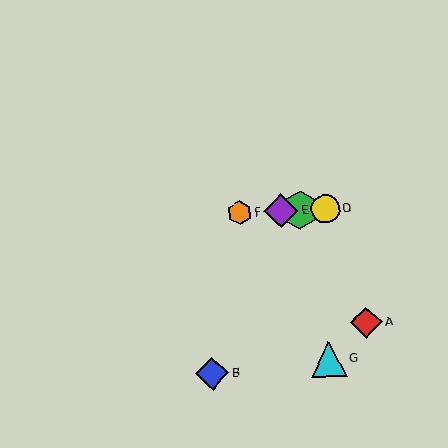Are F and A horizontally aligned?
No, F is at y≈213 and A is at y≈323.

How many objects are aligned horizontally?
4 objects (C, D, E, F) are aligned horizontally.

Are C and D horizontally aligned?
Yes, both are at y≈210.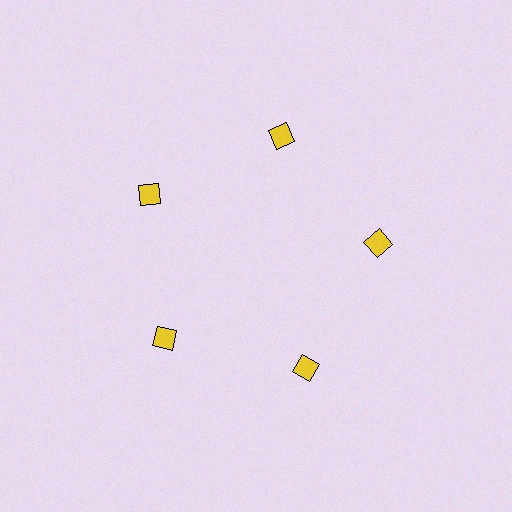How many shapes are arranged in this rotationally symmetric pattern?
There are 5 shapes, arranged in 5 groups of 1.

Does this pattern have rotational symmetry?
Yes, this pattern has 5-fold rotational symmetry. It looks the same after rotating 72 degrees around the center.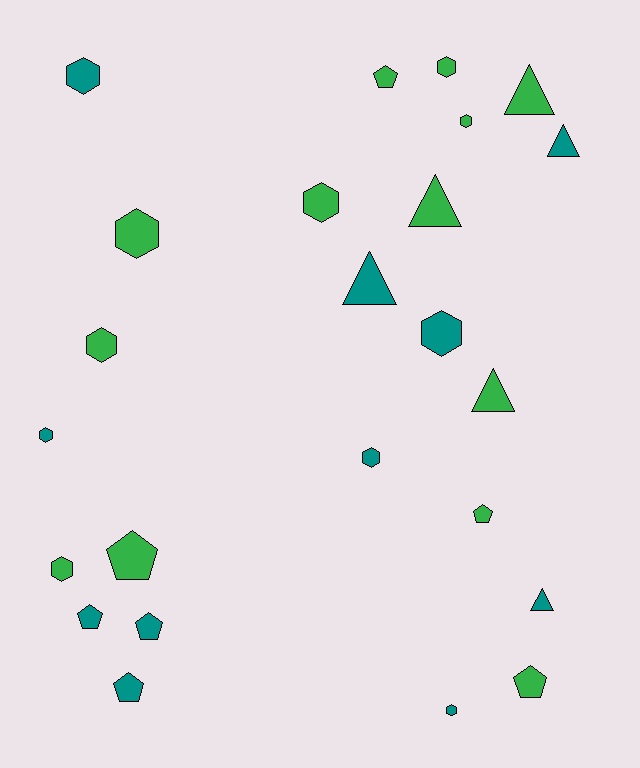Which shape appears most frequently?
Hexagon, with 11 objects.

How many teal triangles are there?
There are 3 teal triangles.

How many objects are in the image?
There are 24 objects.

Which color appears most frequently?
Green, with 13 objects.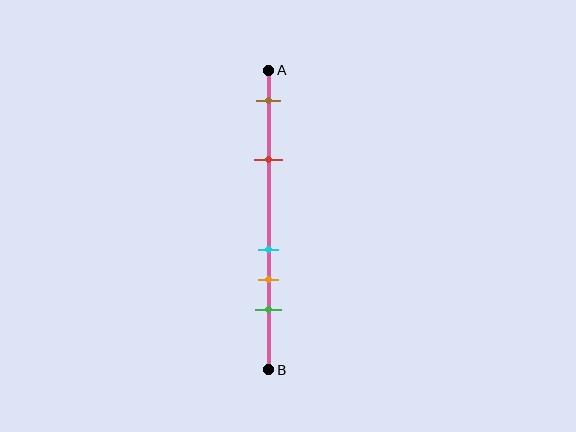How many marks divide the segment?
There are 5 marks dividing the segment.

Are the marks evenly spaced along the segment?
No, the marks are not evenly spaced.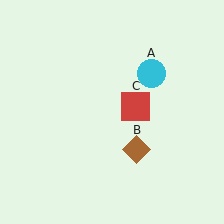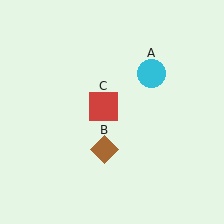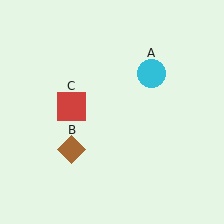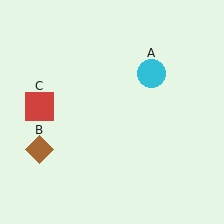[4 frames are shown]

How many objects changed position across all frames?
2 objects changed position: brown diamond (object B), red square (object C).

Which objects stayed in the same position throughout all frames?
Cyan circle (object A) remained stationary.